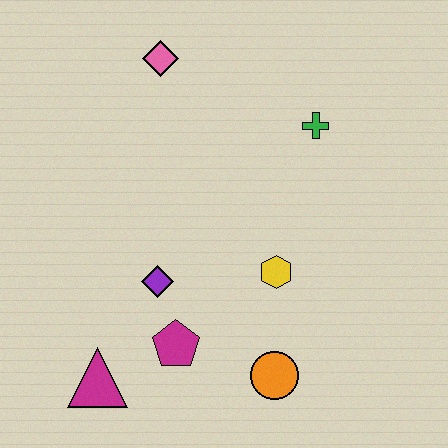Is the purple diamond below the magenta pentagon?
No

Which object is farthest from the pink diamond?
The orange circle is farthest from the pink diamond.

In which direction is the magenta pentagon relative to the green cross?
The magenta pentagon is below the green cross.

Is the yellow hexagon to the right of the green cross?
No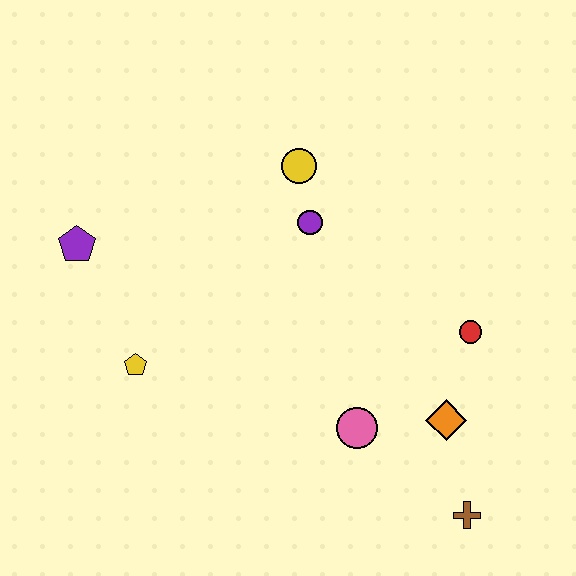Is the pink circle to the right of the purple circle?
Yes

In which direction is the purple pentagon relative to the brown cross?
The purple pentagon is to the left of the brown cross.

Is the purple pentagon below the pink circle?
No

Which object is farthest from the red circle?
The purple pentagon is farthest from the red circle.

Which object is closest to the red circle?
The orange diamond is closest to the red circle.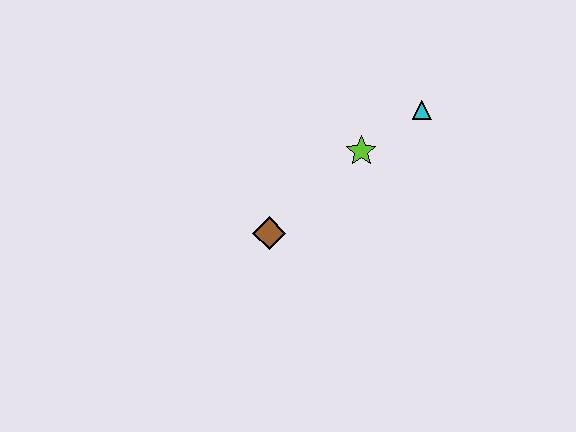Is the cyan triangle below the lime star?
No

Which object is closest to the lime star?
The cyan triangle is closest to the lime star.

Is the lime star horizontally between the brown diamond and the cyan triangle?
Yes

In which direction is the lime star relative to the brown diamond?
The lime star is to the right of the brown diamond.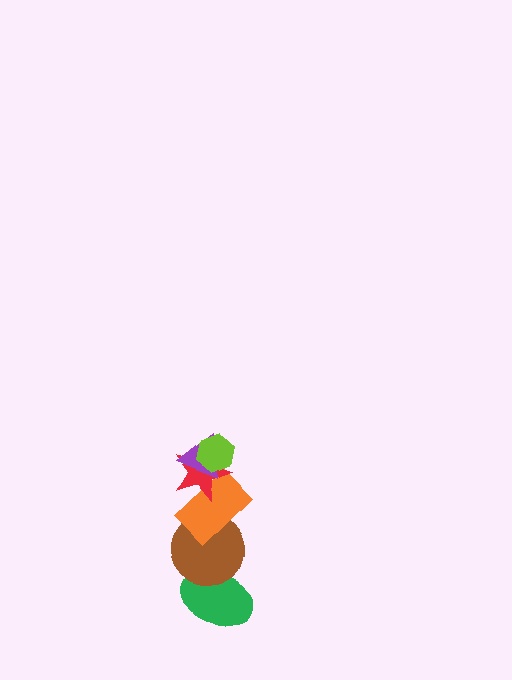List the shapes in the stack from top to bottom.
From top to bottom: the lime hexagon, the purple triangle, the red star, the orange rectangle, the brown circle, the green ellipse.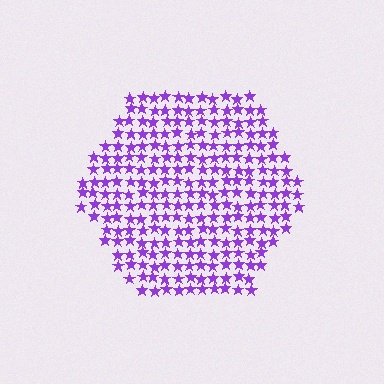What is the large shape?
The large shape is a hexagon.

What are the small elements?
The small elements are stars.